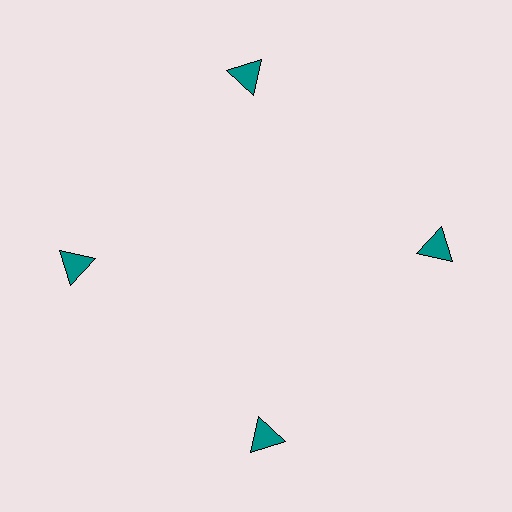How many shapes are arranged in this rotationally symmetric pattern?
There are 4 shapes, arranged in 4 groups of 1.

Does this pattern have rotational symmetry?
Yes, this pattern has 4-fold rotational symmetry. It looks the same after rotating 90 degrees around the center.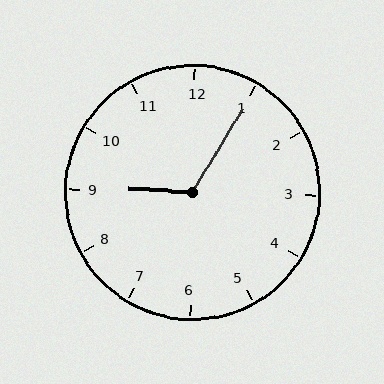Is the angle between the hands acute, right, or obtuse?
It is obtuse.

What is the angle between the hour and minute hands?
Approximately 118 degrees.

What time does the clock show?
9:05.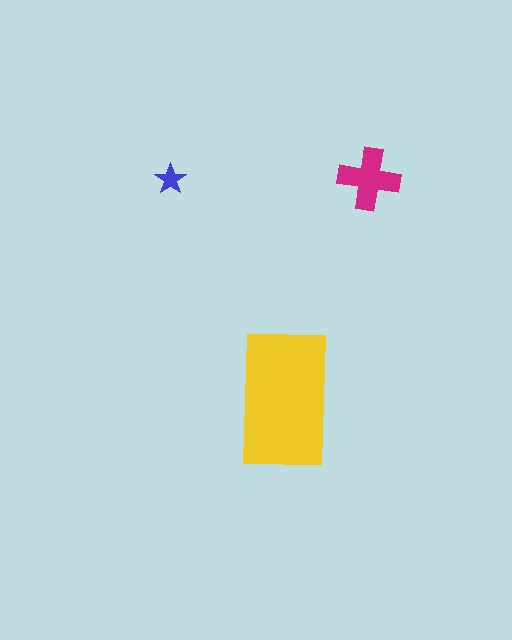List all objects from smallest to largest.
The blue star, the magenta cross, the yellow rectangle.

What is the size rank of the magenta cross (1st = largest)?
2nd.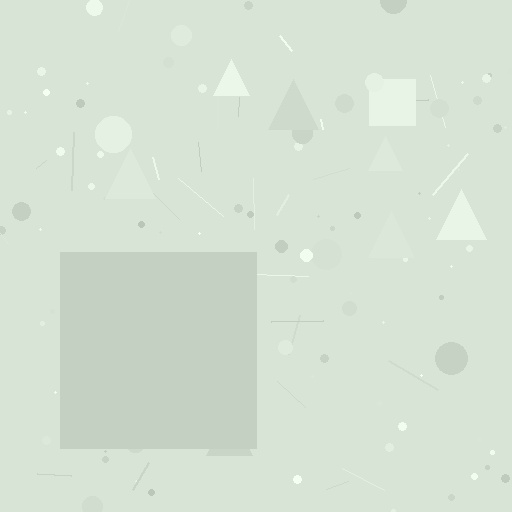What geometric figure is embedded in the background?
A square is embedded in the background.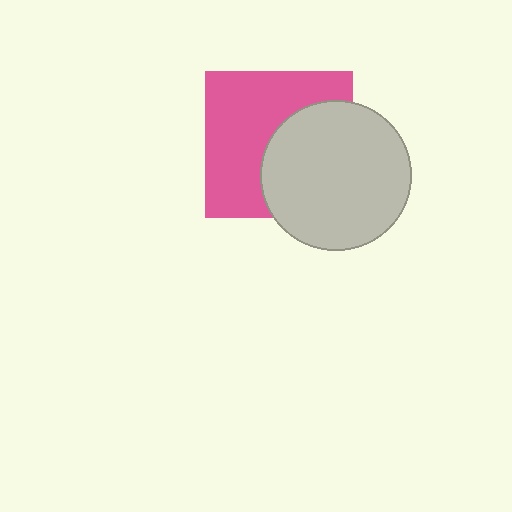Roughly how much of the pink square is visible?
About half of it is visible (roughly 56%).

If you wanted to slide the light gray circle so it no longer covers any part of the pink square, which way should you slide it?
Slide it right — that is the most direct way to separate the two shapes.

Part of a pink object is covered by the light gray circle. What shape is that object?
It is a square.